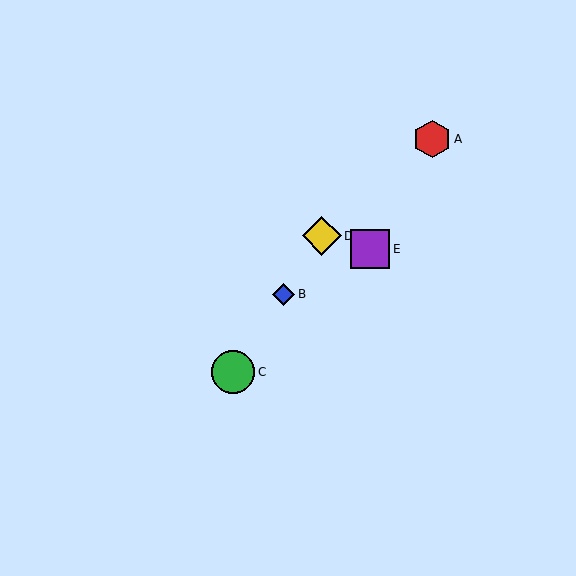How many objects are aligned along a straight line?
3 objects (B, C, D) are aligned along a straight line.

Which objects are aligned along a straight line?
Objects B, C, D are aligned along a straight line.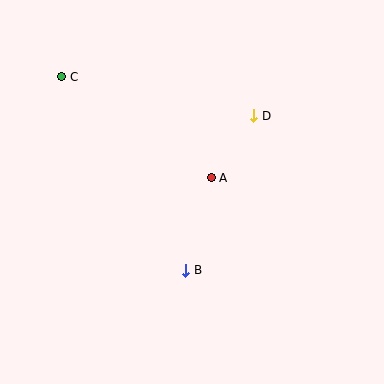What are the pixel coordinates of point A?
Point A is at (211, 178).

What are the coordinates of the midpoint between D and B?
The midpoint between D and B is at (220, 193).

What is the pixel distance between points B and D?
The distance between B and D is 169 pixels.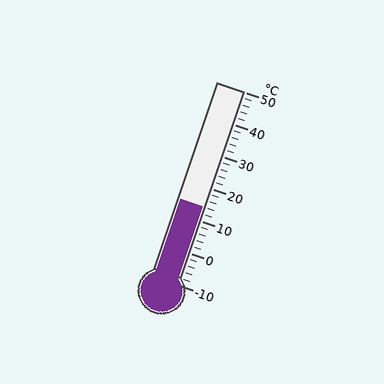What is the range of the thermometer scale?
The thermometer scale ranges from -10°C to 50°C.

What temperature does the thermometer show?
The thermometer shows approximately 14°C.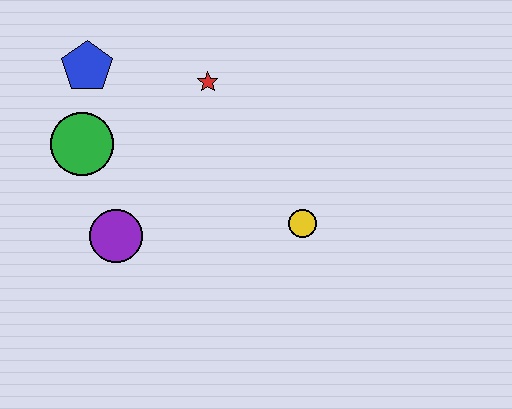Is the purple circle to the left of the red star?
Yes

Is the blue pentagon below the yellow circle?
No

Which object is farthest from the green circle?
The yellow circle is farthest from the green circle.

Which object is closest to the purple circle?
The green circle is closest to the purple circle.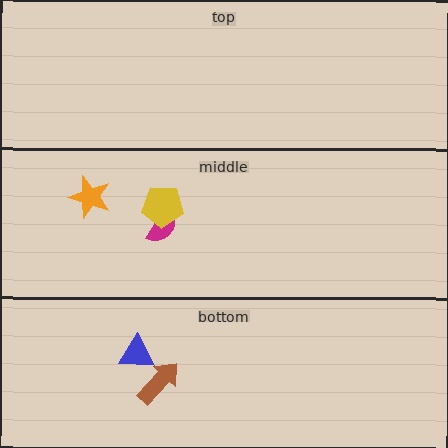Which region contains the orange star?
The middle region.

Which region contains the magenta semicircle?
The middle region.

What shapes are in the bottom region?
The brown arrow, the blue triangle.